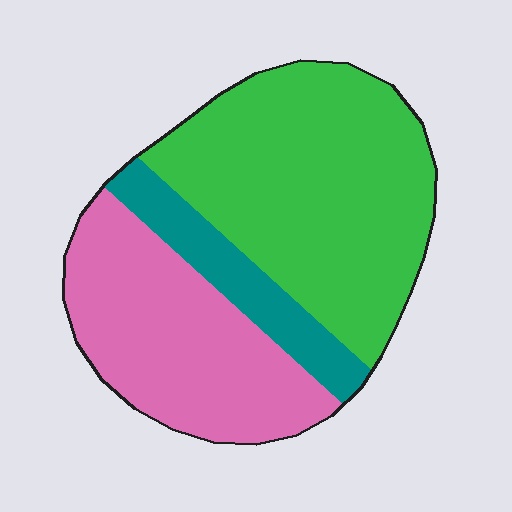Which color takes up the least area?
Teal, at roughly 15%.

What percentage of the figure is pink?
Pink covers about 35% of the figure.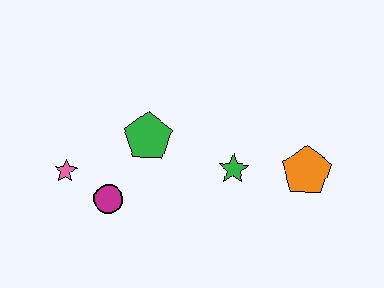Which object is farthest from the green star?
The pink star is farthest from the green star.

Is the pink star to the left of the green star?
Yes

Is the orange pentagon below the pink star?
No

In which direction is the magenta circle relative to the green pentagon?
The magenta circle is below the green pentagon.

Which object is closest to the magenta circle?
The pink star is closest to the magenta circle.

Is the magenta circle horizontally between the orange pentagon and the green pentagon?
No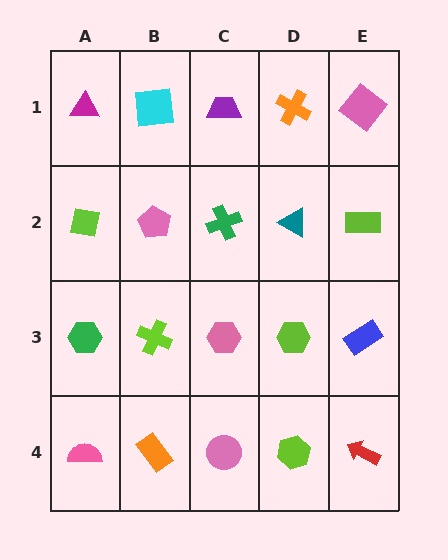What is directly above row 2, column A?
A magenta triangle.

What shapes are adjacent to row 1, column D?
A teal triangle (row 2, column D), a purple trapezoid (row 1, column C), a pink diamond (row 1, column E).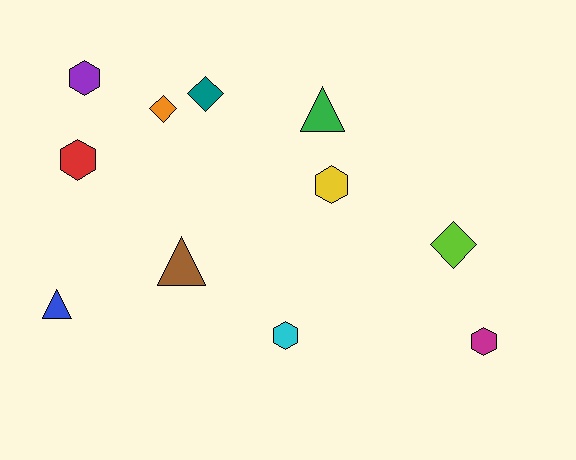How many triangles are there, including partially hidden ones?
There are 3 triangles.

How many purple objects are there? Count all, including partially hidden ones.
There is 1 purple object.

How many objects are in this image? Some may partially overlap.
There are 11 objects.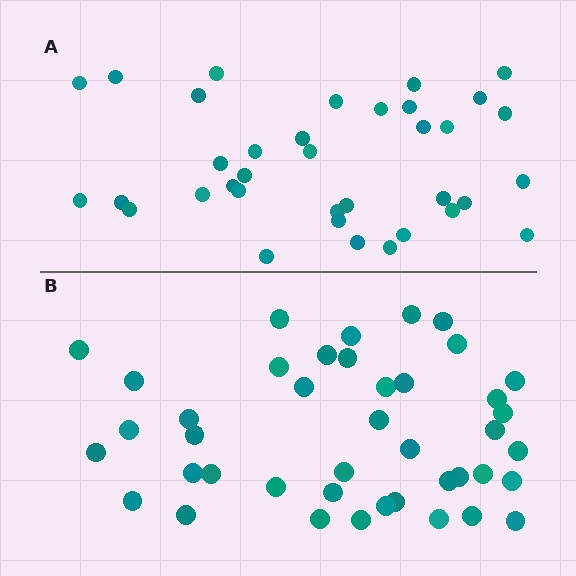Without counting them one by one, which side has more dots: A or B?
Region B (the bottom region) has more dots.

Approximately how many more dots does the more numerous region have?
Region B has about 6 more dots than region A.